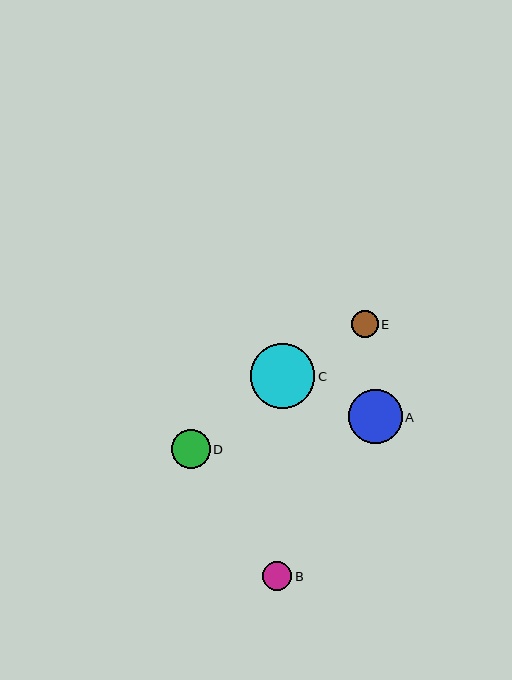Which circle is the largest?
Circle C is the largest with a size of approximately 64 pixels.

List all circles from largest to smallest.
From largest to smallest: C, A, D, B, E.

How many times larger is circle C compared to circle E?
Circle C is approximately 2.4 times the size of circle E.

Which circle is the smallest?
Circle E is the smallest with a size of approximately 27 pixels.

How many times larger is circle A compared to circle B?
Circle A is approximately 1.8 times the size of circle B.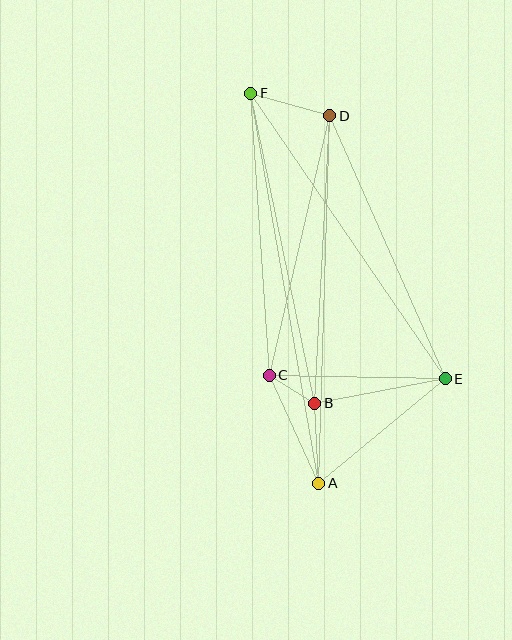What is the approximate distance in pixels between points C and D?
The distance between C and D is approximately 267 pixels.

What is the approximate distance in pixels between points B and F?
The distance between B and F is approximately 317 pixels.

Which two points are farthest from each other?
Points A and F are farthest from each other.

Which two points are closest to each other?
Points B and C are closest to each other.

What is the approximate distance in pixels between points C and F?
The distance between C and F is approximately 283 pixels.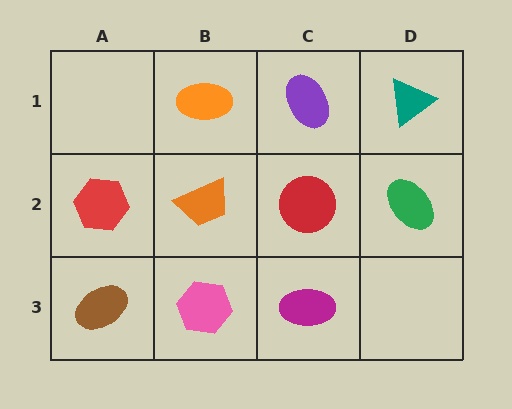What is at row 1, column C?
A purple ellipse.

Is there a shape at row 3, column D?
No, that cell is empty.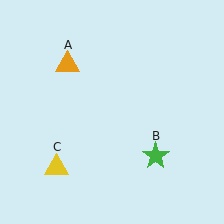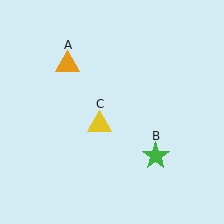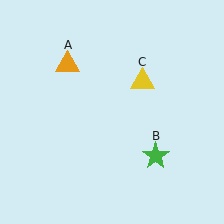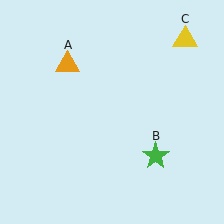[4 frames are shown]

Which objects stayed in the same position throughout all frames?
Orange triangle (object A) and green star (object B) remained stationary.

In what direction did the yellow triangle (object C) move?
The yellow triangle (object C) moved up and to the right.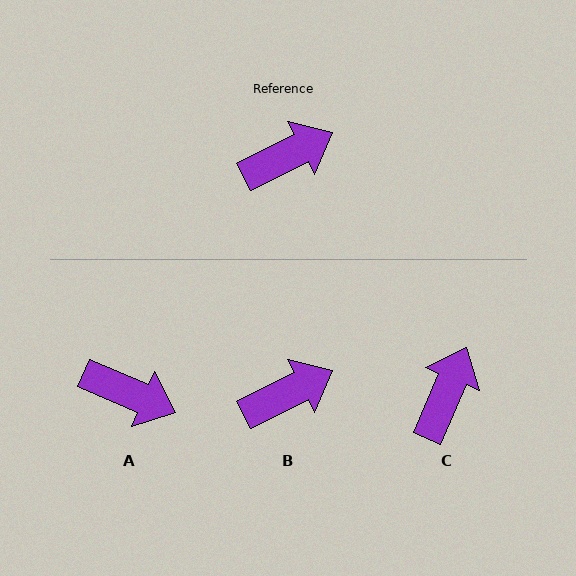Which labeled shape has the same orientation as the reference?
B.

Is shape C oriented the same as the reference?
No, it is off by about 40 degrees.